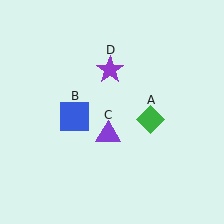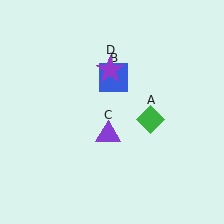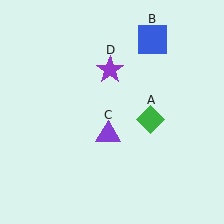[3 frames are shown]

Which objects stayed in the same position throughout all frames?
Green diamond (object A) and purple triangle (object C) and purple star (object D) remained stationary.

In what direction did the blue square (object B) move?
The blue square (object B) moved up and to the right.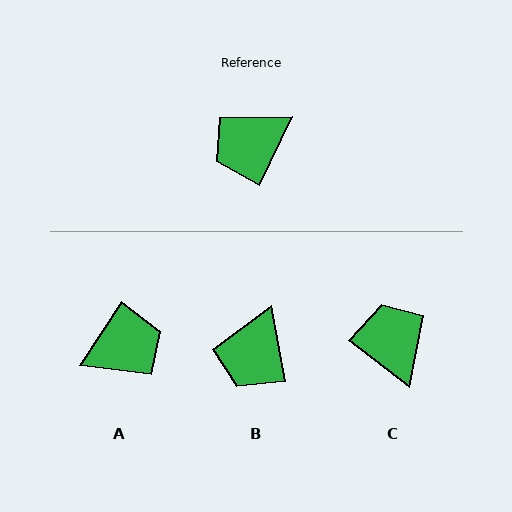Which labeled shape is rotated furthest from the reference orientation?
A, about 172 degrees away.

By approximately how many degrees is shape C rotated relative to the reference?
Approximately 102 degrees clockwise.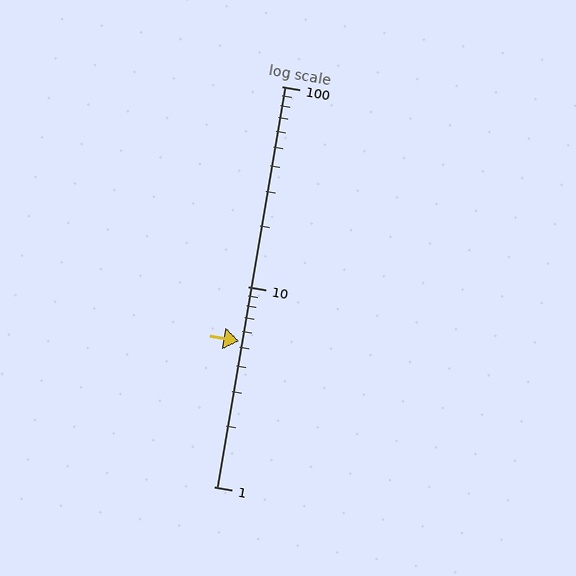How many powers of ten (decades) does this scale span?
The scale spans 2 decades, from 1 to 100.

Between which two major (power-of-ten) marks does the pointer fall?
The pointer is between 1 and 10.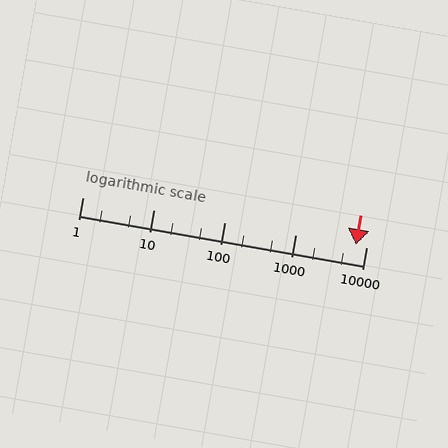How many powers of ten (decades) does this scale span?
The scale spans 4 decades, from 1 to 10000.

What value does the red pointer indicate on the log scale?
The pointer indicates approximately 7100.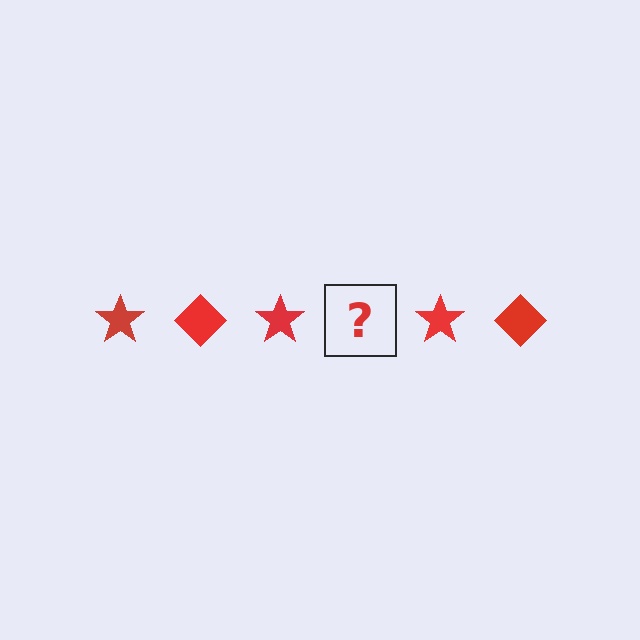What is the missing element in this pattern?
The missing element is a red diamond.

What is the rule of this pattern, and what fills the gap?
The rule is that the pattern cycles through star, diamond shapes in red. The gap should be filled with a red diamond.